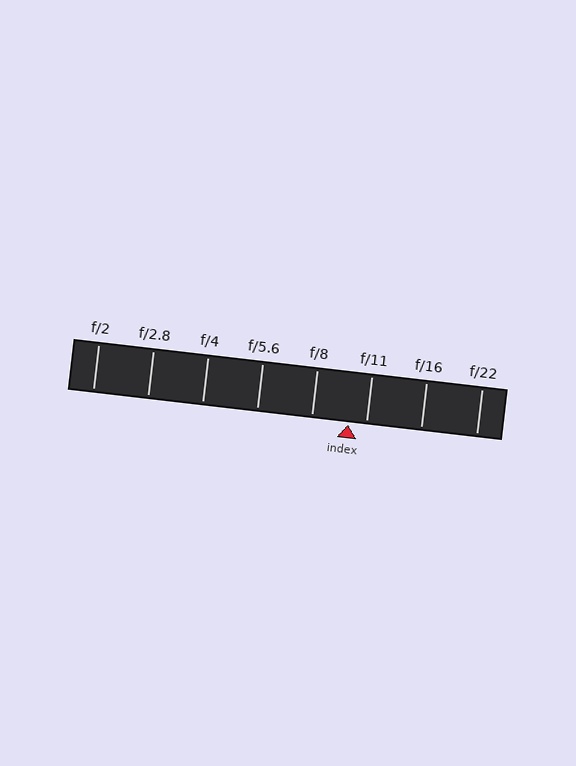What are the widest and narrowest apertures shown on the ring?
The widest aperture shown is f/2 and the narrowest is f/22.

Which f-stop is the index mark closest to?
The index mark is closest to f/11.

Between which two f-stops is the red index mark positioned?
The index mark is between f/8 and f/11.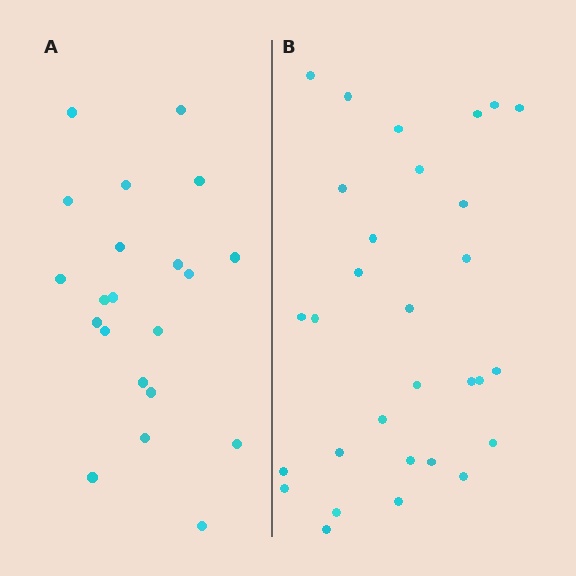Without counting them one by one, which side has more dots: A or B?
Region B (the right region) has more dots.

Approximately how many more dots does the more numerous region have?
Region B has roughly 8 or so more dots than region A.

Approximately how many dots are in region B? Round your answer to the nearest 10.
About 30 dots.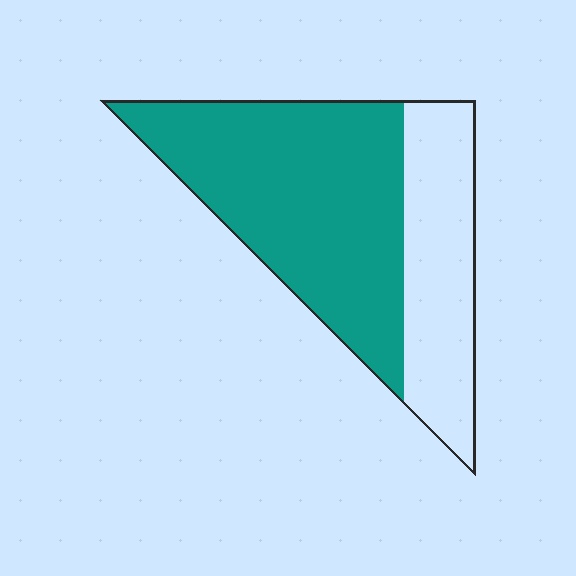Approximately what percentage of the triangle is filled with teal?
Approximately 65%.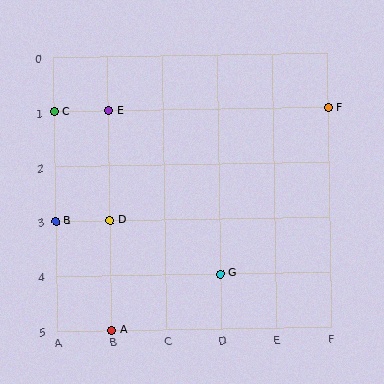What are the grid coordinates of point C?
Point C is at grid coordinates (A, 1).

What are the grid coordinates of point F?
Point F is at grid coordinates (F, 1).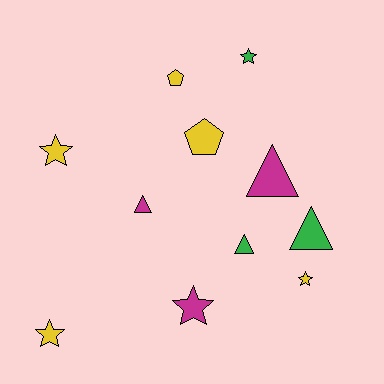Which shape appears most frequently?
Star, with 5 objects.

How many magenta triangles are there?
There are 2 magenta triangles.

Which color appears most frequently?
Yellow, with 5 objects.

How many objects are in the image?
There are 11 objects.